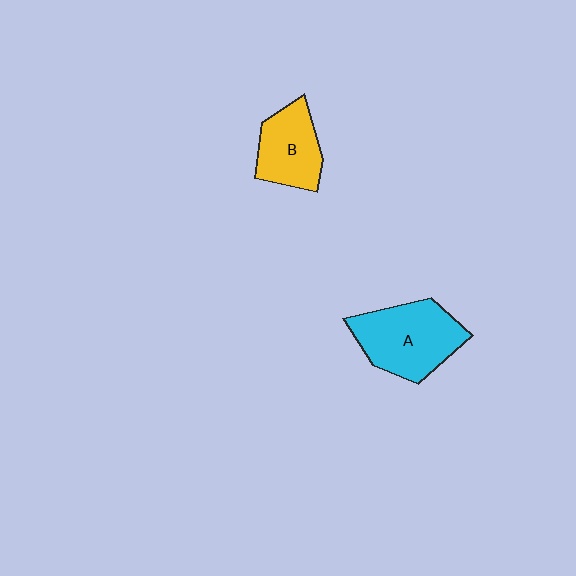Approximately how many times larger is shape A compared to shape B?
Approximately 1.4 times.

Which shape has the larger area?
Shape A (cyan).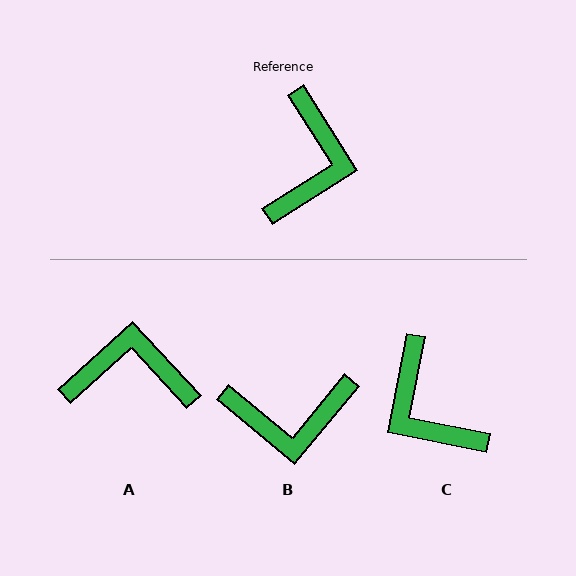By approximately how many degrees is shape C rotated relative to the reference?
Approximately 133 degrees clockwise.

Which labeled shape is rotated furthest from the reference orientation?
C, about 133 degrees away.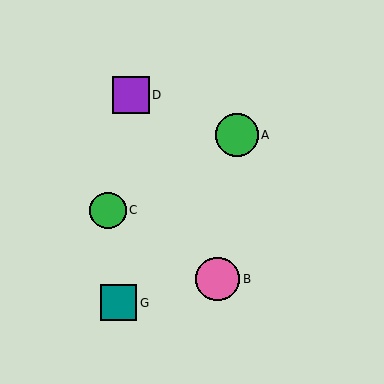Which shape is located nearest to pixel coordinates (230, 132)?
The green circle (labeled A) at (237, 135) is nearest to that location.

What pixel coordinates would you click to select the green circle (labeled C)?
Click at (108, 210) to select the green circle C.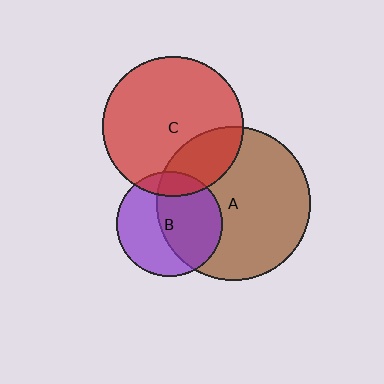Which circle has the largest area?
Circle A (brown).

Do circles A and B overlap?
Yes.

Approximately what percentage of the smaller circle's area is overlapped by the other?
Approximately 55%.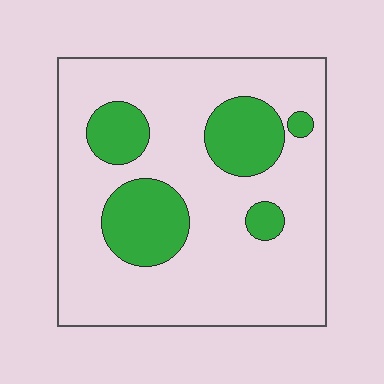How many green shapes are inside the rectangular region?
5.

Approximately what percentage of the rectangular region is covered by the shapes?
Approximately 20%.